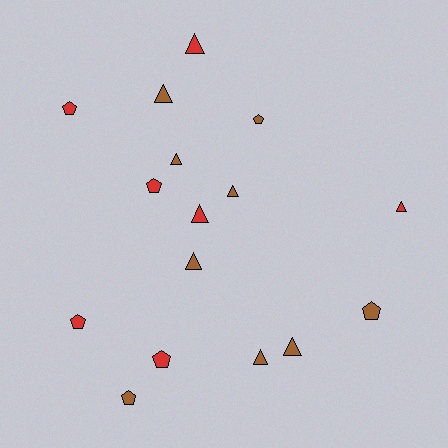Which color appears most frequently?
Brown, with 9 objects.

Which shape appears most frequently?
Triangle, with 9 objects.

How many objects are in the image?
There are 16 objects.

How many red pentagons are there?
There are 4 red pentagons.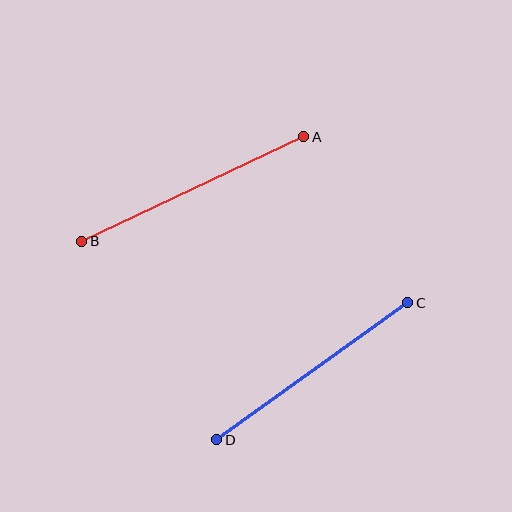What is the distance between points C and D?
The distance is approximately 235 pixels.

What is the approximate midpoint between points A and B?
The midpoint is at approximately (193, 189) pixels.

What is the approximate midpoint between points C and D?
The midpoint is at approximately (312, 371) pixels.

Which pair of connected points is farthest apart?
Points A and B are farthest apart.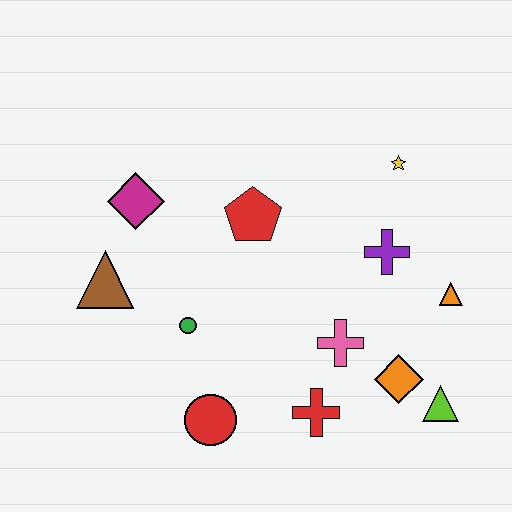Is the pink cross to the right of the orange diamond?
No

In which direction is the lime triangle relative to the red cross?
The lime triangle is to the right of the red cross.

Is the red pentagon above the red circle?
Yes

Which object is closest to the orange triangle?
The purple cross is closest to the orange triangle.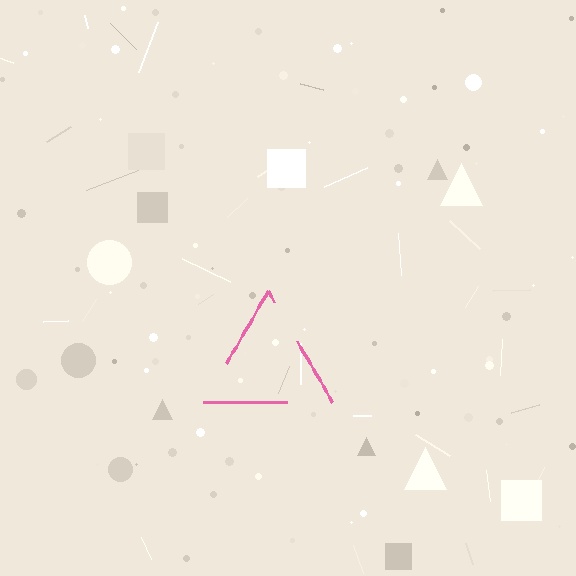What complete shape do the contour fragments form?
The contour fragments form a triangle.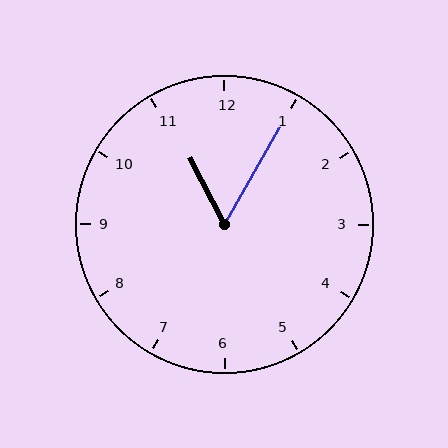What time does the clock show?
11:05.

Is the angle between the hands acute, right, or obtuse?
It is acute.